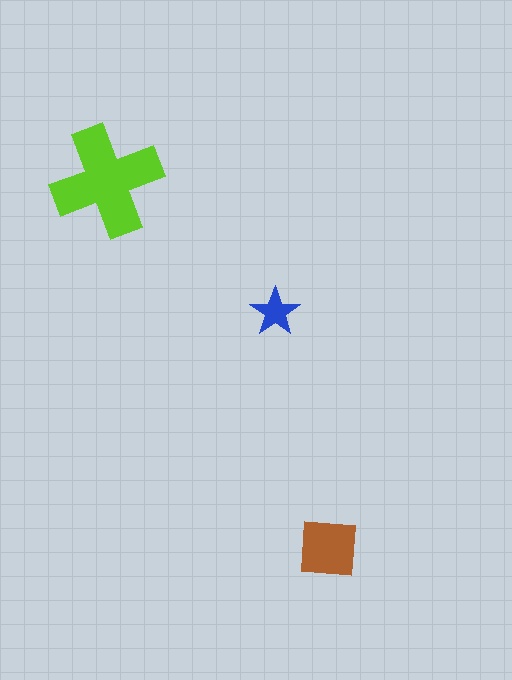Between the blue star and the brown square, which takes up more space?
The brown square.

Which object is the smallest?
The blue star.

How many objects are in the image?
There are 3 objects in the image.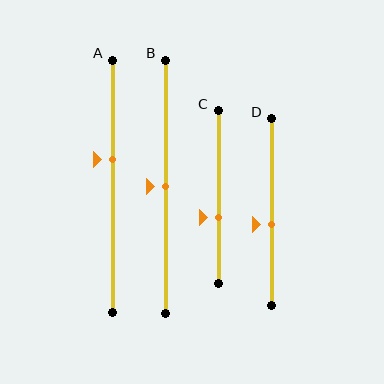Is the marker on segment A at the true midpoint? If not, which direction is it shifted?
No, the marker on segment A is shifted upward by about 11% of the segment length.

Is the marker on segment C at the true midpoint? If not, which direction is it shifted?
No, the marker on segment C is shifted downward by about 12% of the segment length.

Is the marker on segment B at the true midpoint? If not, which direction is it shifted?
Yes, the marker on segment B is at the true midpoint.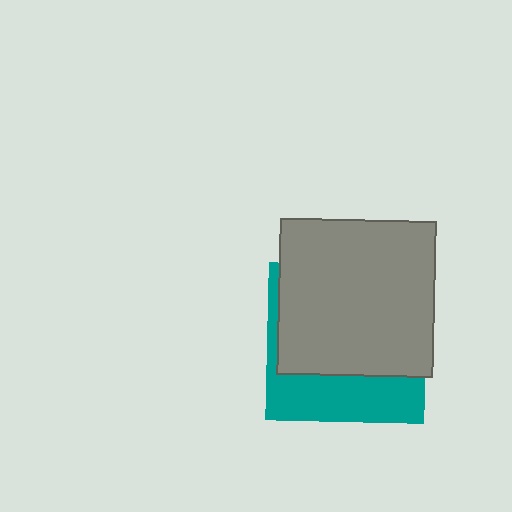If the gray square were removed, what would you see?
You would see the complete teal square.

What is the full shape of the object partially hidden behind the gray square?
The partially hidden object is a teal square.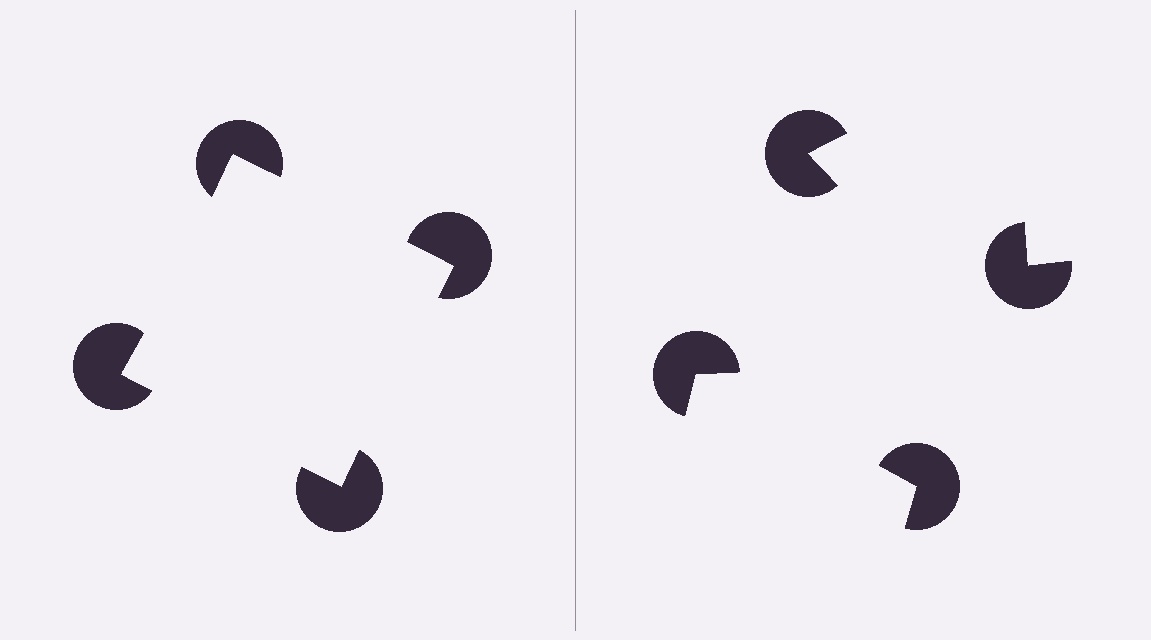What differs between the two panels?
The pac-man discs are positioned identically on both sides; only the wedge orientations differ. On the left they align to a square; on the right they are misaligned.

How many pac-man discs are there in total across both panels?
8 — 4 on each side.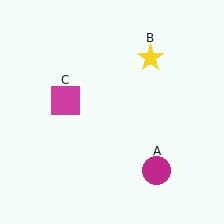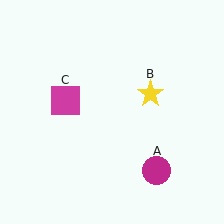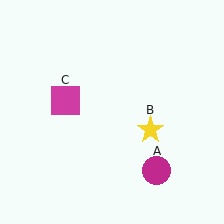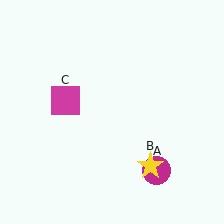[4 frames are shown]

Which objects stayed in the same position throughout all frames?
Magenta circle (object A) and magenta square (object C) remained stationary.